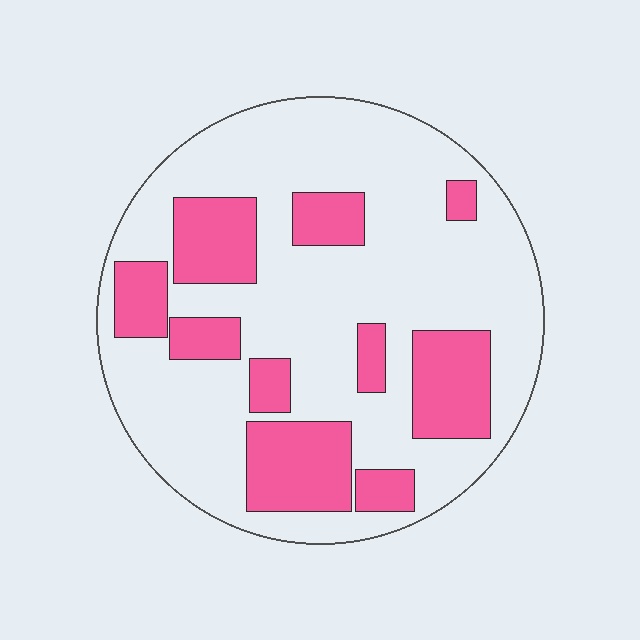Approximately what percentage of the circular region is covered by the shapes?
Approximately 30%.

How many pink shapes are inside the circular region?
10.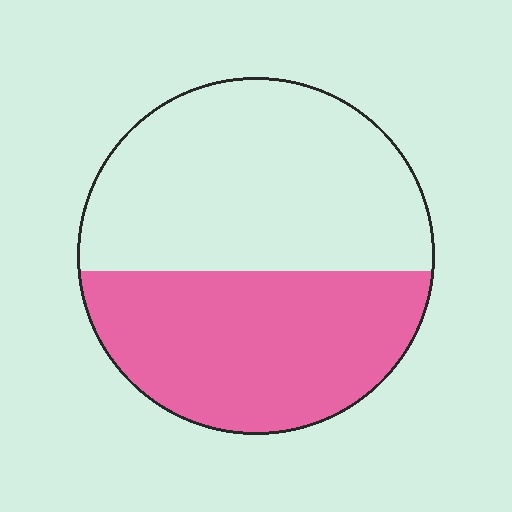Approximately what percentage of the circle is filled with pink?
Approximately 45%.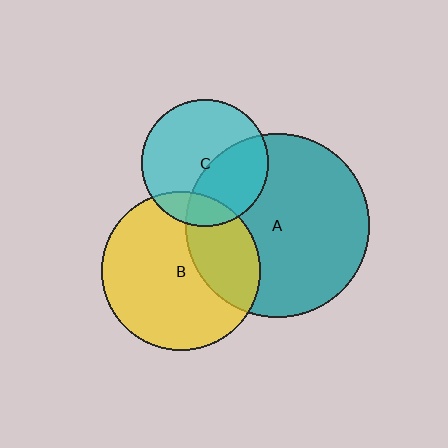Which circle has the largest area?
Circle A (teal).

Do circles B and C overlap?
Yes.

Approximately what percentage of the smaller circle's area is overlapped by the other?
Approximately 15%.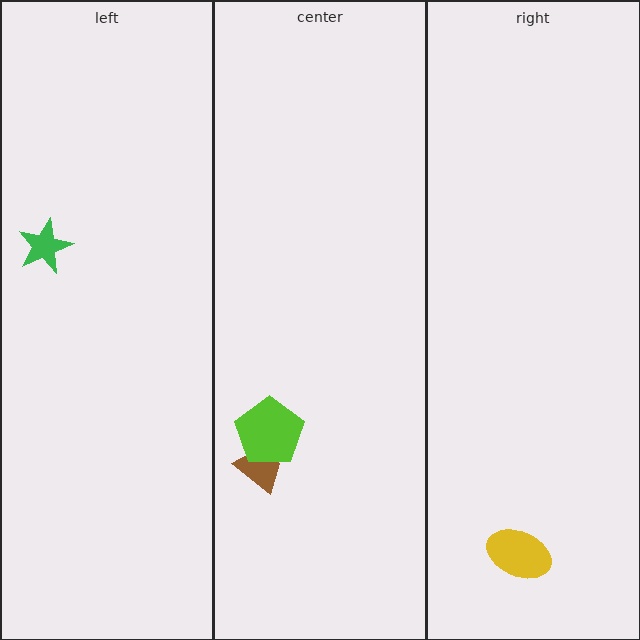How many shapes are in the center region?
2.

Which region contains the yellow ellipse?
The right region.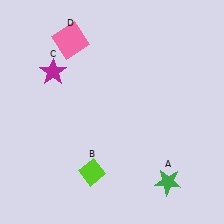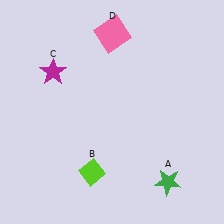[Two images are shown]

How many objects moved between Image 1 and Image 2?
1 object moved between the two images.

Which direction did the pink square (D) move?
The pink square (D) moved right.